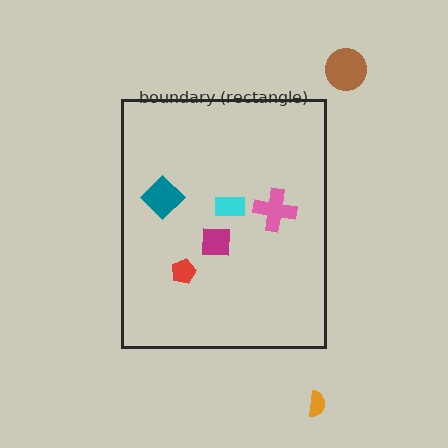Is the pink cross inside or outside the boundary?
Inside.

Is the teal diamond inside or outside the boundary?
Inside.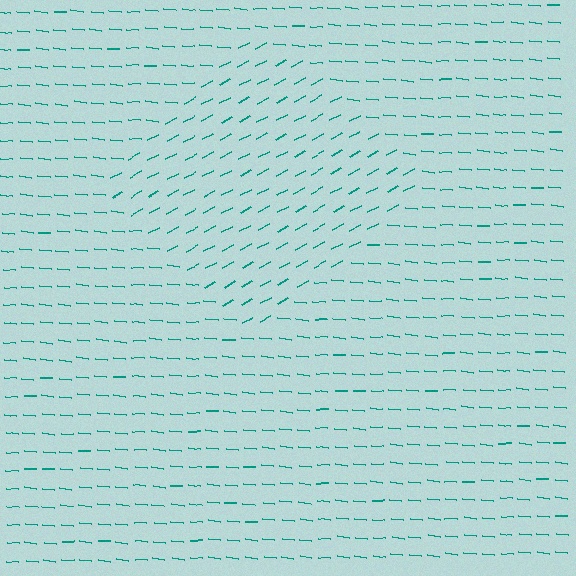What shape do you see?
I see a diamond.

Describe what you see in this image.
The image is filled with small teal line segments. A diamond region in the image has lines oriented differently from the surrounding lines, creating a visible texture boundary.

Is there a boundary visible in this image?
Yes, there is a texture boundary formed by a change in line orientation.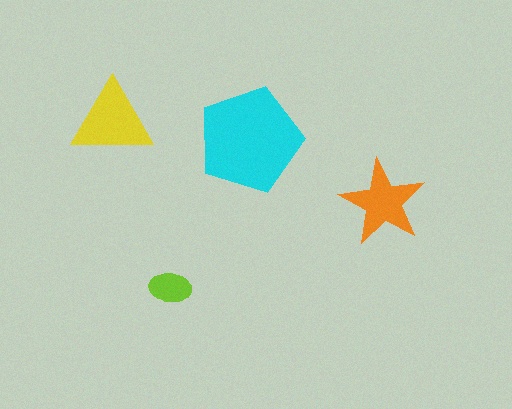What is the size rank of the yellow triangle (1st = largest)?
2nd.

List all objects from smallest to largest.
The lime ellipse, the orange star, the yellow triangle, the cyan pentagon.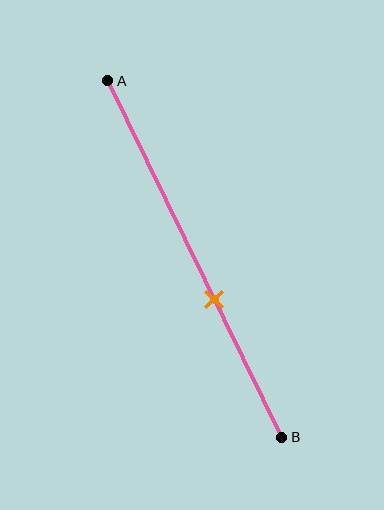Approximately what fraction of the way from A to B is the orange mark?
The orange mark is approximately 60% of the way from A to B.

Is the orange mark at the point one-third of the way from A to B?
No, the mark is at about 60% from A, not at the 33% one-third point.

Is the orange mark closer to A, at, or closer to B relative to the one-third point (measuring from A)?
The orange mark is closer to point B than the one-third point of segment AB.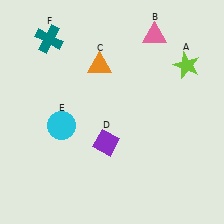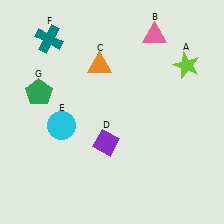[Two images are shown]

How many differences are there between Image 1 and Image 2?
There is 1 difference between the two images.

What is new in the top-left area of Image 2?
A green pentagon (G) was added in the top-left area of Image 2.